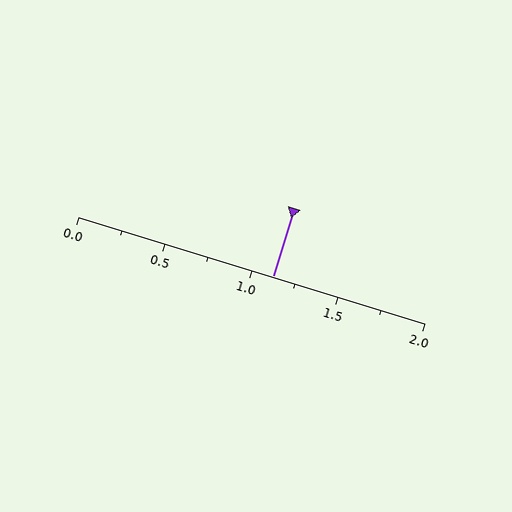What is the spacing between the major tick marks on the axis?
The major ticks are spaced 0.5 apart.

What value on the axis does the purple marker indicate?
The marker indicates approximately 1.12.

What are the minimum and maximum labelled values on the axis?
The axis runs from 0.0 to 2.0.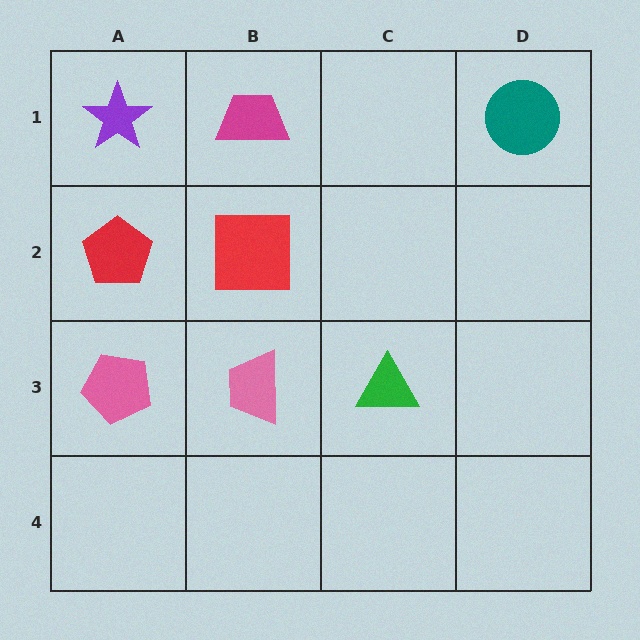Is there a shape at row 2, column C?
No, that cell is empty.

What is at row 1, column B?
A magenta trapezoid.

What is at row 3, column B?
A pink trapezoid.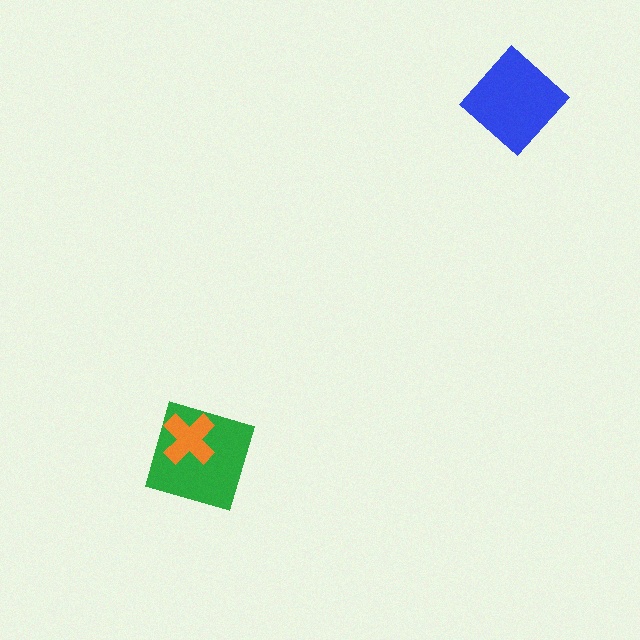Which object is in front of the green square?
The orange cross is in front of the green square.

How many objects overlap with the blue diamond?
0 objects overlap with the blue diamond.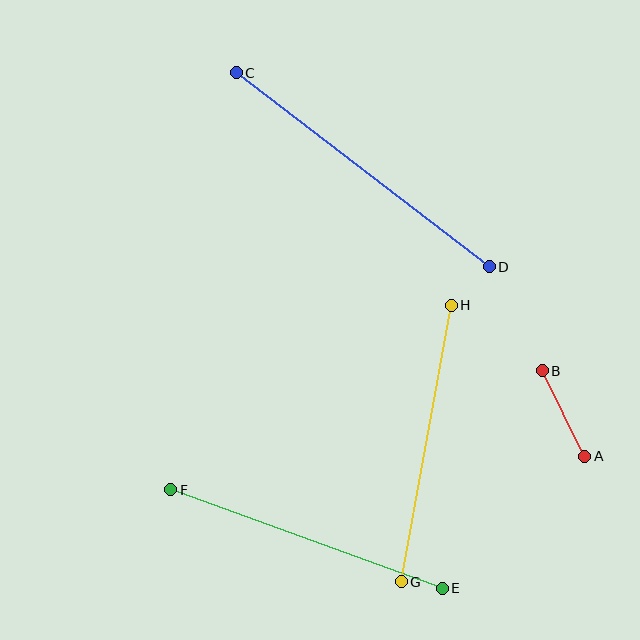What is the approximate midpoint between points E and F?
The midpoint is at approximately (307, 539) pixels.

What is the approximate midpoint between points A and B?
The midpoint is at approximately (564, 413) pixels.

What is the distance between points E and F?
The distance is approximately 289 pixels.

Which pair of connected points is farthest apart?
Points C and D are farthest apart.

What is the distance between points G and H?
The distance is approximately 281 pixels.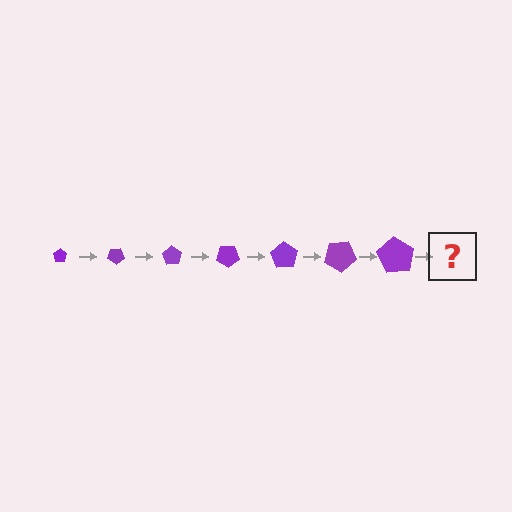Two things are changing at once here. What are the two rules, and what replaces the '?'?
The two rules are that the pentagon grows larger each step and it rotates 35 degrees each step. The '?' should be a pentagon, larger than the previous one and rotated 245 degrees from the start.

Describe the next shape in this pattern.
It should be a pentagon, larger than the previous one and rotated 245 degrees from the start.